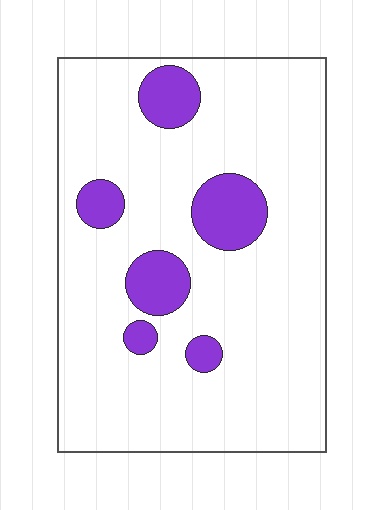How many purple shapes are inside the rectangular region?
6.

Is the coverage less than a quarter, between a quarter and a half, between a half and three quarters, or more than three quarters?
Less than a quarter.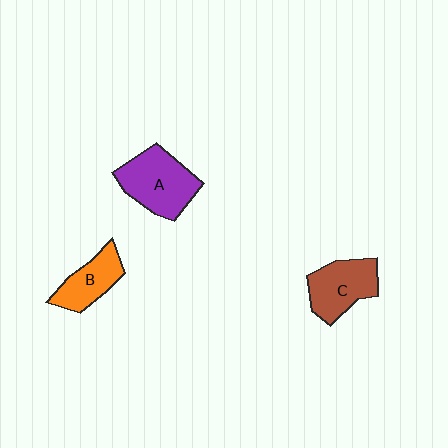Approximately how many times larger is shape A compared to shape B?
Approximately 1.5 times.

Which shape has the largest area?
Shape A (purple).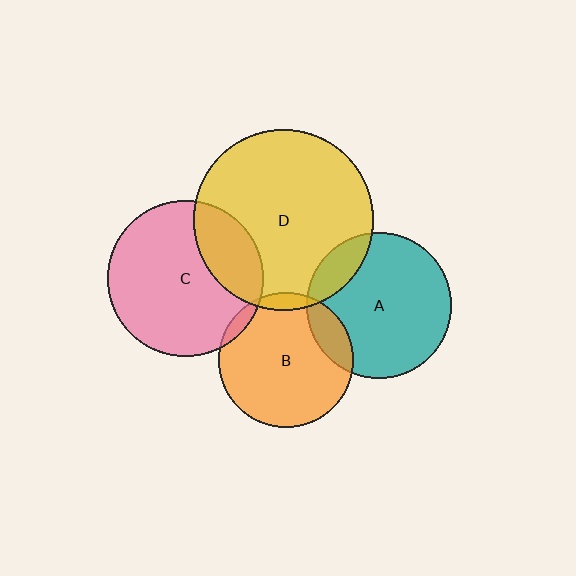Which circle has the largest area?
Circle D (yellow).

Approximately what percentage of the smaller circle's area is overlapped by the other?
Approximately 5%.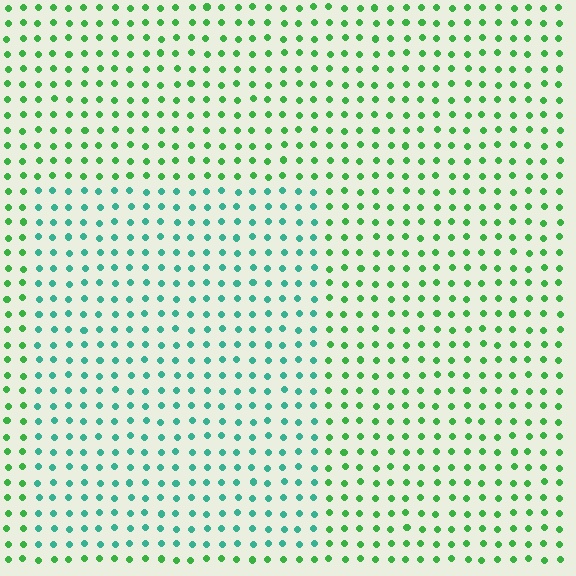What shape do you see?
I see a rectangle.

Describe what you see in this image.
The image is filled with small green elements in a uniform arrangement. A rectangle-shaped region is visible where the elements are tinted to a slightly different hue, forming a subtle color boundary.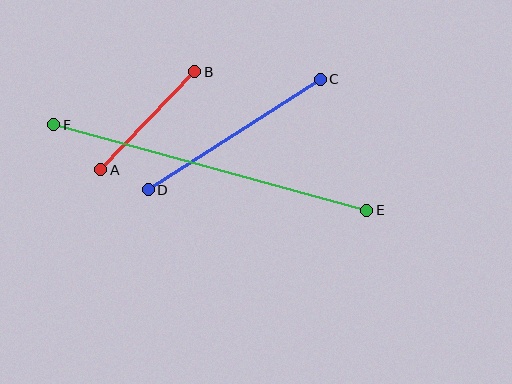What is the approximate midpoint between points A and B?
The midpoint is at approximately (148, 121) pixels.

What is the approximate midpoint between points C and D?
The midpoint is at approximately (234, 135) pixels.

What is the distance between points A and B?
The distance is approximately 135 pixels.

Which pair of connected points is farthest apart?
Points E and F are farthest apart.